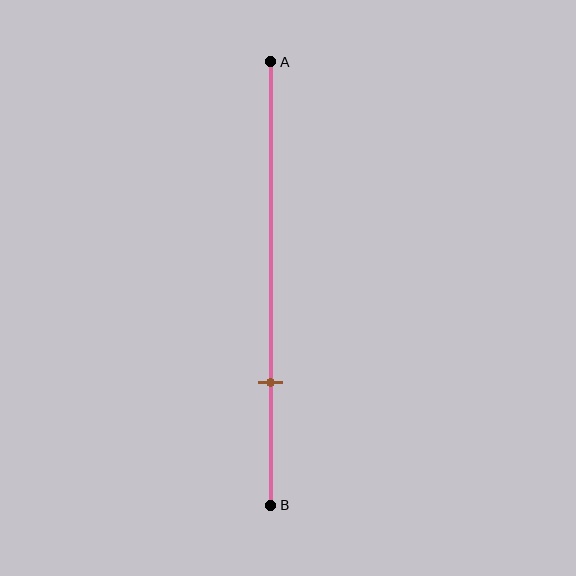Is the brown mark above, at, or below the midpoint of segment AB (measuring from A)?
The brown mark is below the midpoint of segment AB.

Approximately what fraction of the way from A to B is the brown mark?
The brown mark is approximately 70% of the way from A to B.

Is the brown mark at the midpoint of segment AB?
No, the mark is at about 70% from A, not at the 50% midpoint.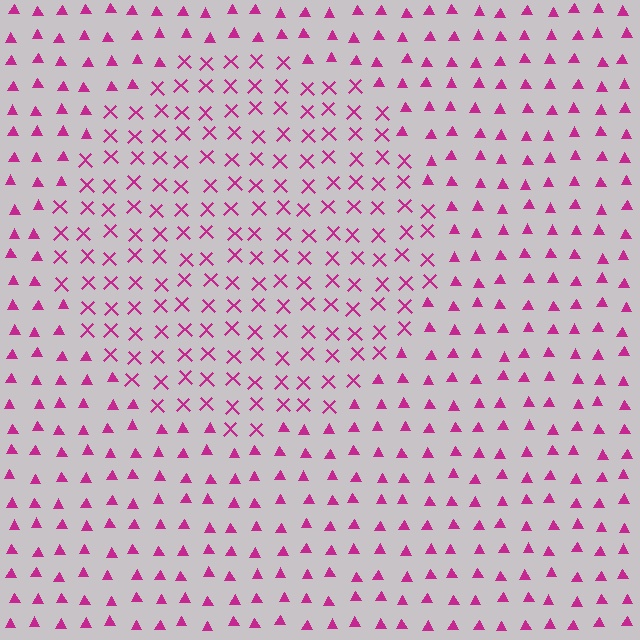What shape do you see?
I see a circle.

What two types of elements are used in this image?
The image uses X marks inside the circle region and triangles outside it.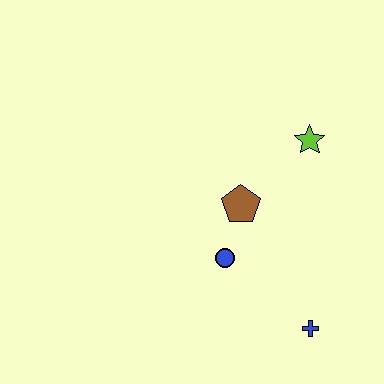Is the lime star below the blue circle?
No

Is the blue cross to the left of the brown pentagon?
No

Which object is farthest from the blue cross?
The lime star is farthest from the blue cross.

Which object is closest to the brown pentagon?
The blue circle is closest to the brown pentagon.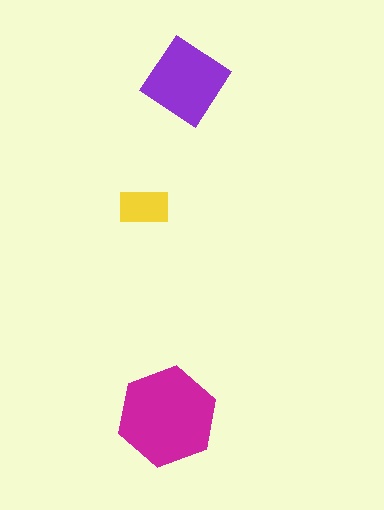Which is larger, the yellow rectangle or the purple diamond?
The purple diamond.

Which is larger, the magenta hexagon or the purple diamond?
The magenta hexagon.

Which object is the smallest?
The yellow rectangle.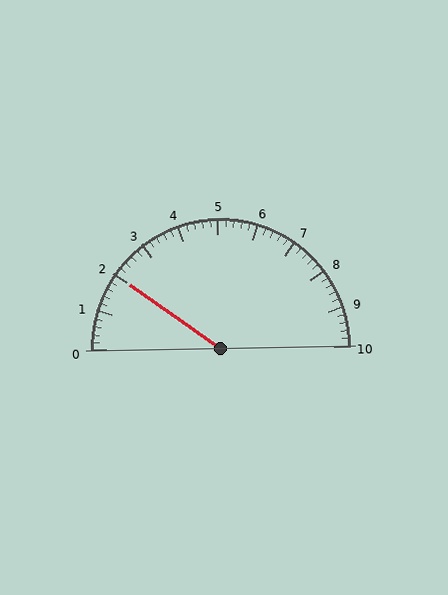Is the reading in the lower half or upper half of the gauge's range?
The reading is in the lower half of the range (0 to 10).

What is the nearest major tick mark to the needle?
The nearest major tick mark is 2.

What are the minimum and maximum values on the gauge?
The gauge ranges from 0 to 10.